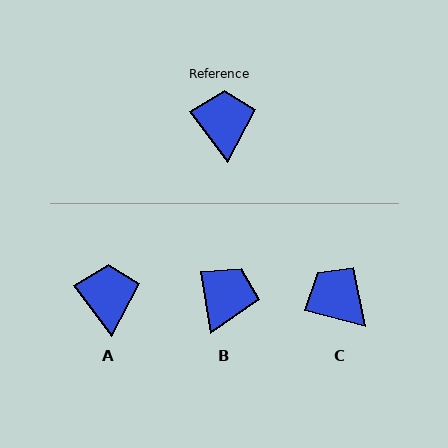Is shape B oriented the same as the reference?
No, it is off by about 28 degrees.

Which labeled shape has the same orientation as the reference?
A.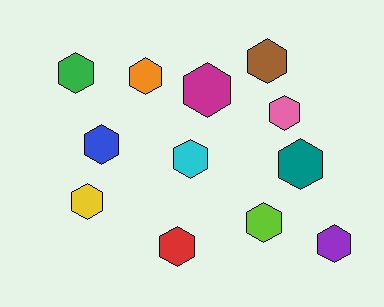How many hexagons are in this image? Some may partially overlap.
There are 12 hexagons.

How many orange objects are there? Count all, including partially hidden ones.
There is 1 orange object.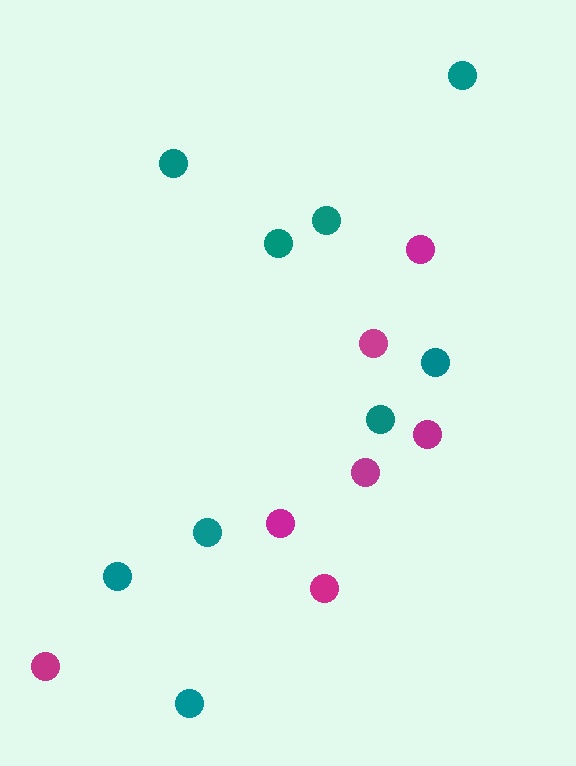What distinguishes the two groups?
There are 2 groups: one group of magenta circles (7) and one group of teal circles (9).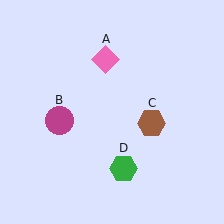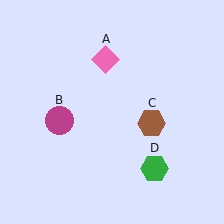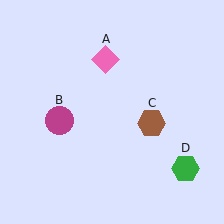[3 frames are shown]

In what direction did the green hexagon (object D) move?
The green hexagon (object D) moved right.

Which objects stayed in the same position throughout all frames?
Pink diamond (object A) and magenta circle (object B) and brown hexagon (object C) remained stationary.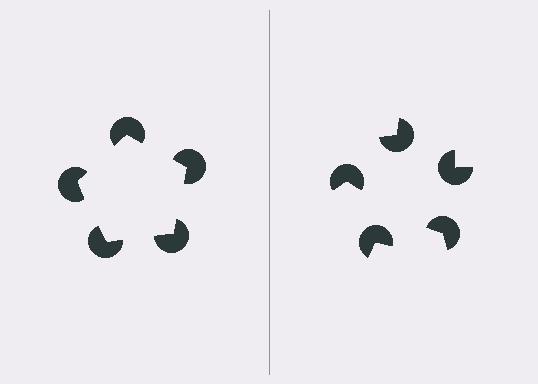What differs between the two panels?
The pac-man discs are positioned identically on both sides; only the wedge orientations differ. On the left they align to a pentagon; on the right they are misaligned.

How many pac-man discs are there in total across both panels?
10 — 5 on each side.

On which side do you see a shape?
An illusory pentagon appears on the left side. On the right side the wedge cuts are rotated, so no coherent shape forms.